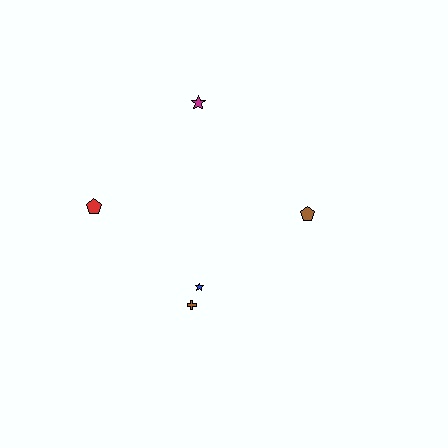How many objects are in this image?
There are 5 objects.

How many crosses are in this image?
There is 1 cross.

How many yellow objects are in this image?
There are no yellow objects.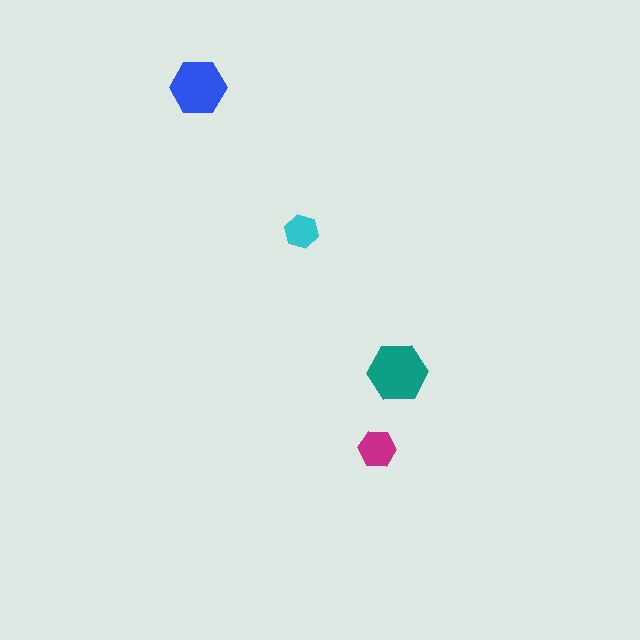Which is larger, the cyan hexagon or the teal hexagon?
The teal one.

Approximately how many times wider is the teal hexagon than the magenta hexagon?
About 1.5 times wider.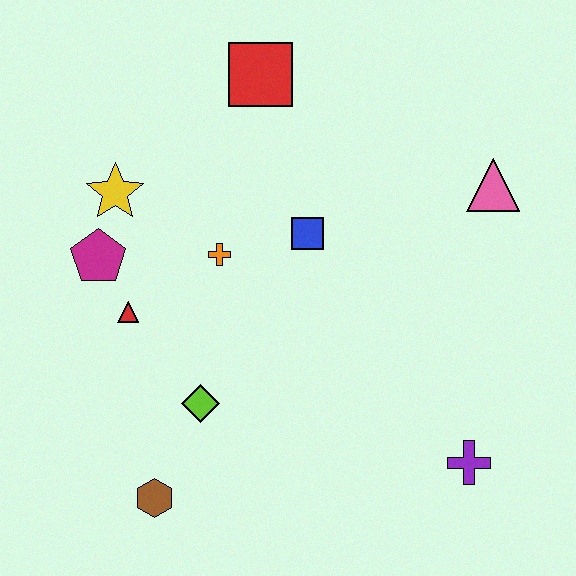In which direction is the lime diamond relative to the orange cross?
The lime diamond is below the orange cross.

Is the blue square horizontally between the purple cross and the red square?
Yes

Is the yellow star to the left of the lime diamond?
Yes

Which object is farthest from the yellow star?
The purple cross is farthest from the yellow star.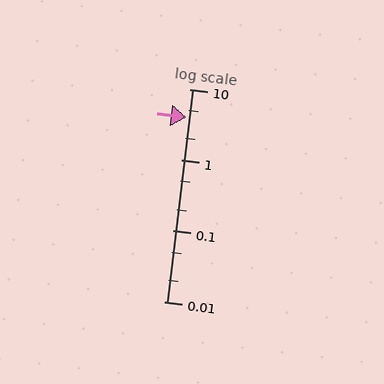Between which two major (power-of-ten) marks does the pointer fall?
The pointer is between 1 and 10.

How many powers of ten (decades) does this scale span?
The scale spans 3 decades, from 0.01 to 10.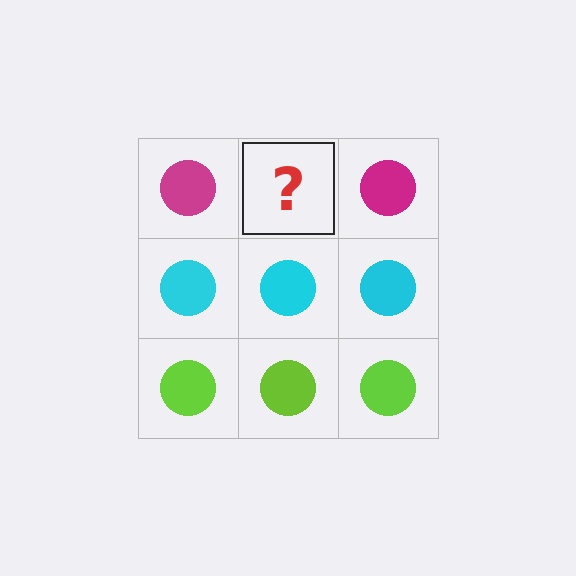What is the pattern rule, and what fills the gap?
The rule is that each row has a consistent color. The gap should be filled with a magenta circle.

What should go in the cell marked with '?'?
The missing cell should contain a magenta circle.